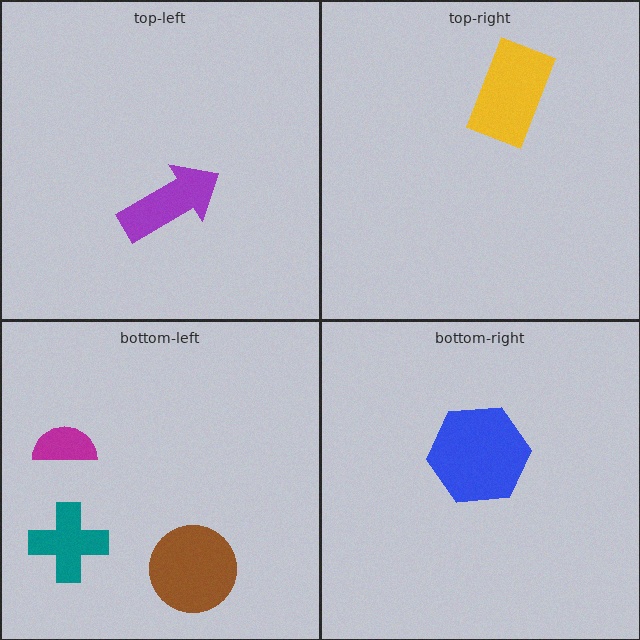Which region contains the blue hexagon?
The bottom-right region.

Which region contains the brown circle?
The bottom-left region.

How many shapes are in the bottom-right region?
1.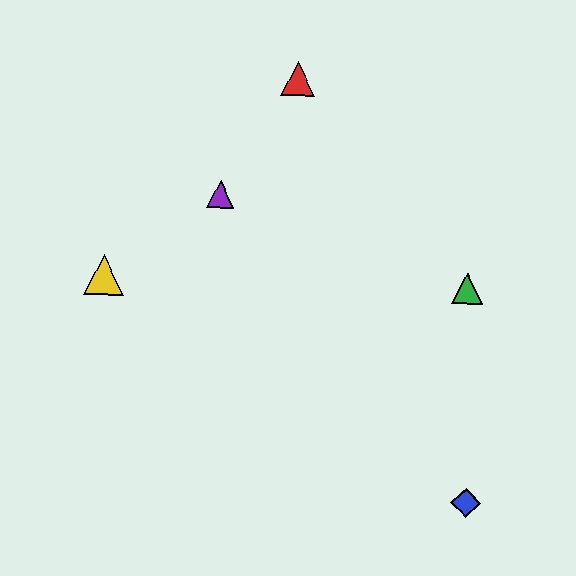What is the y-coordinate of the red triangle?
The red triangle is at y≈79.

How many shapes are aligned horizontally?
2 shapes (the green triangle, the yellow triangle) are aligned horizontally.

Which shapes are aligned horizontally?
The green triangle, the yellow triangle are aligned horizontally.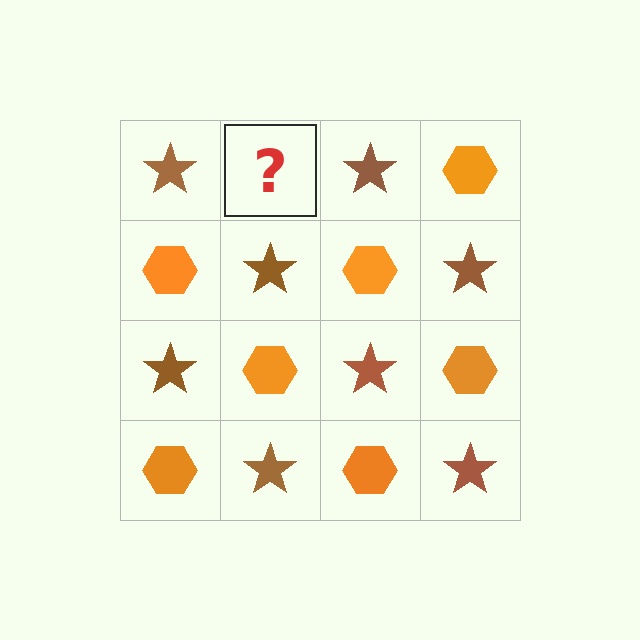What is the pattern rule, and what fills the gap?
The rule is that it alternates brown star and orange hexagon in a checkerboard pattern. The gap should be filled with an orange hexagon.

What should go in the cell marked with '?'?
The missing cell should contain an orange hexagon.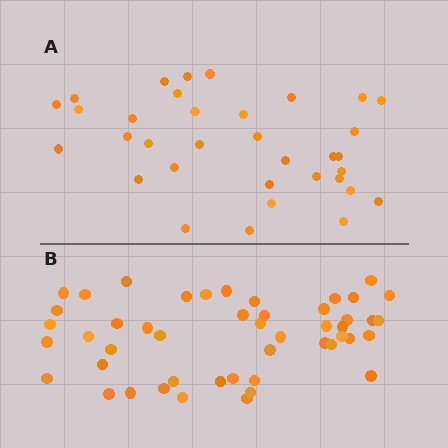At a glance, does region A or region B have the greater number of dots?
Region B (the bottom region) has more dots.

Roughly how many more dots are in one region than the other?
Region B has approximately 15 more dots than region A.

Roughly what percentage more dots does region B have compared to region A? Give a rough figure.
About 40% more.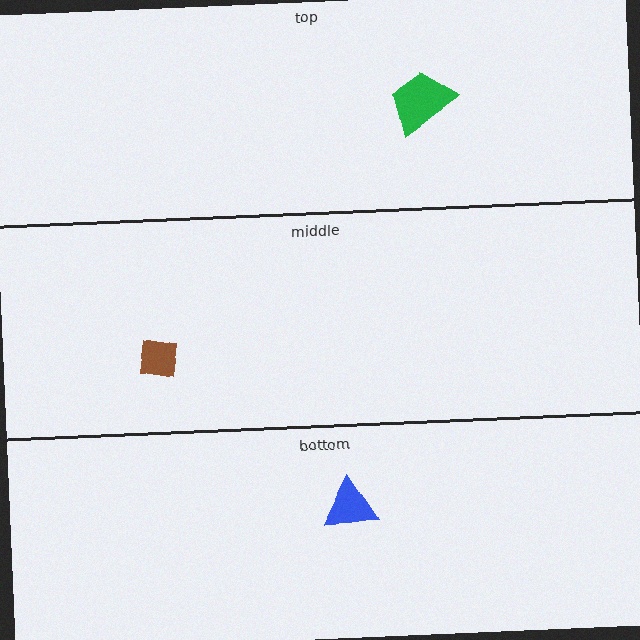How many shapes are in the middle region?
1.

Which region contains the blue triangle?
The bottom region.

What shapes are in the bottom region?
The blue triangle.